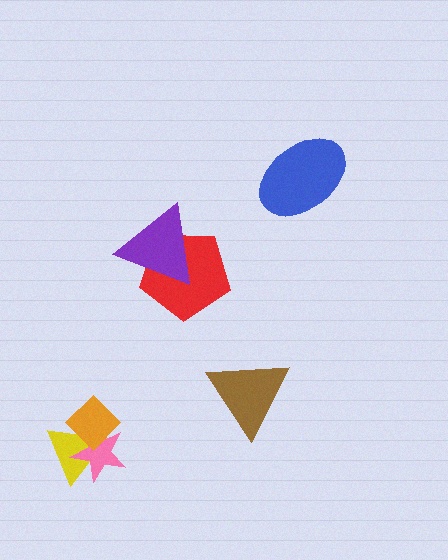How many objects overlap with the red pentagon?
1 object overlaps with the red pentagon.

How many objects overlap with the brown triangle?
0 objects overlap with the brown triangle.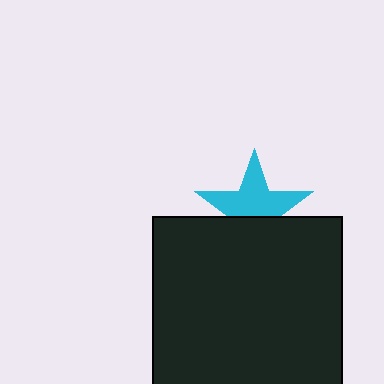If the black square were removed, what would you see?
You would see the complete cyan star.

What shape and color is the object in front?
The object in front is a black square.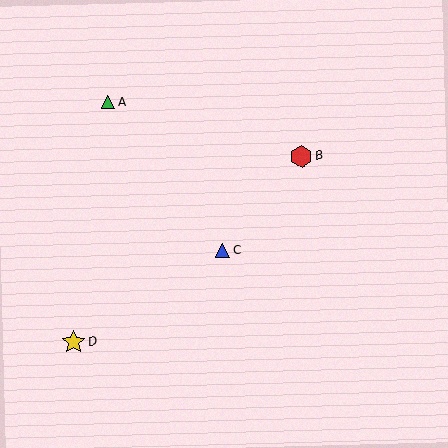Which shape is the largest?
The yellow star (labeled D) is the largest.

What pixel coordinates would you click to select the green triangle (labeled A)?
Click at (108, 102) to select the green triangle A.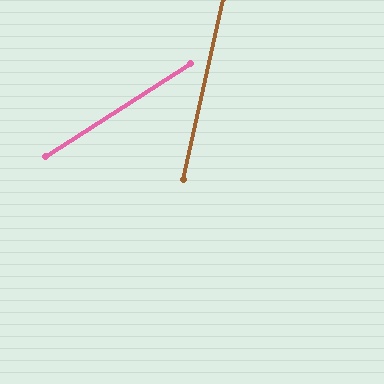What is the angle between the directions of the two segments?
Approximately 45 degrees.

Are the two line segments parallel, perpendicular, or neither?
Neither parallel nor perpendicular — they differ by about 45°.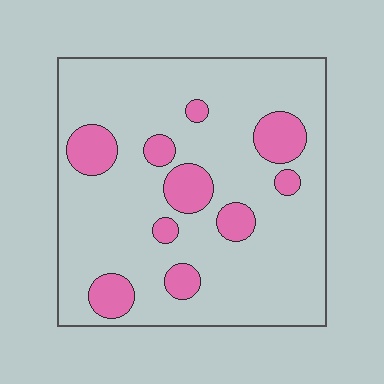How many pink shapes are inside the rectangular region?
10.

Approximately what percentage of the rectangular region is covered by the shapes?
Approximately 20%.